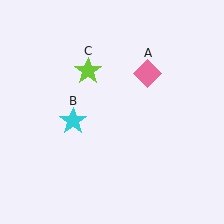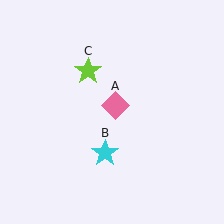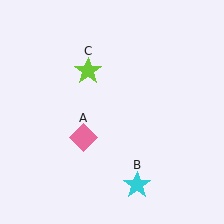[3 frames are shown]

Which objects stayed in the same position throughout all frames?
Lime star (object C) remained stationary.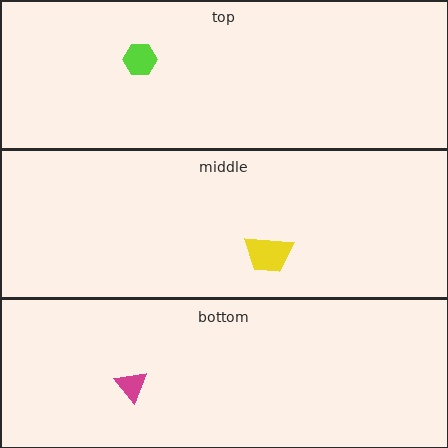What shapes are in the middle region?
The yellow trapezoid.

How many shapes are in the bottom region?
1.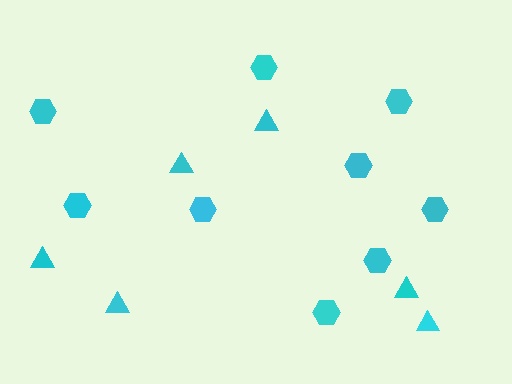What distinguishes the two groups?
There are 2 groups: one group of hexagons (9) and one group of triangles (6).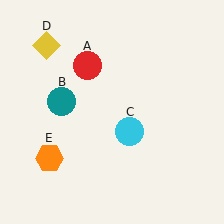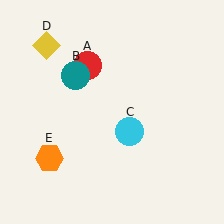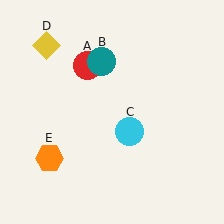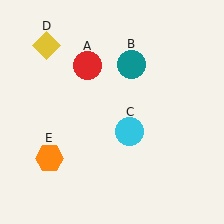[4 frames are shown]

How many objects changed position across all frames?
1 object changed position: teal circle (object B).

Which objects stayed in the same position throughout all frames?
Red circle (object A) and cyan circle (object C) and yellow diamond (object D) and orange hexagon (object E) remained stationary.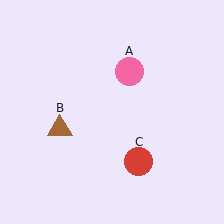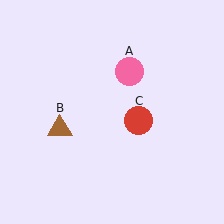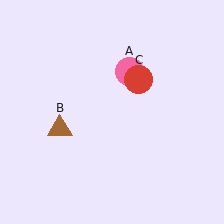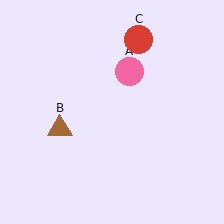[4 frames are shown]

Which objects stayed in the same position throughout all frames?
Pink circle (object A) and brown triangle (object B) remained stationary.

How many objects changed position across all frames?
1 object changed position: red circle (object C).